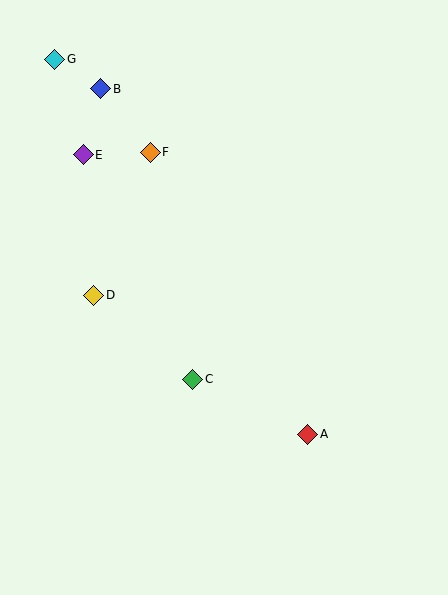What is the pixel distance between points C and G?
The distance between C and G is 349 pixels.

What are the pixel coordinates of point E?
Point E is at (83, 155).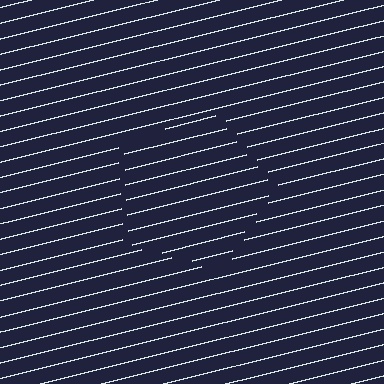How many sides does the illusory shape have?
5 sides — the line-ends trace a pentagon.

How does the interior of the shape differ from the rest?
The interior of the shape contains the same grating, shifted by half a period — the contour is defined by the phase discontinuity where line-ends from the inner and outer gratings abut.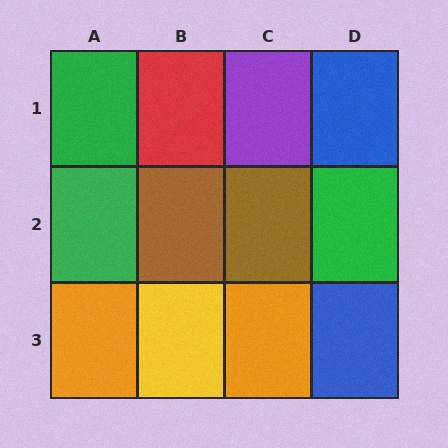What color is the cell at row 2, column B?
Brown.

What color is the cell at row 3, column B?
Yellow.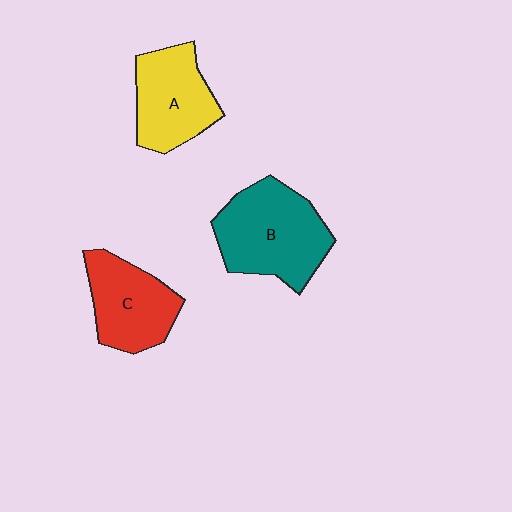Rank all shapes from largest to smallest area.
From largest to smallest: B (teal), A (yellow), C (red).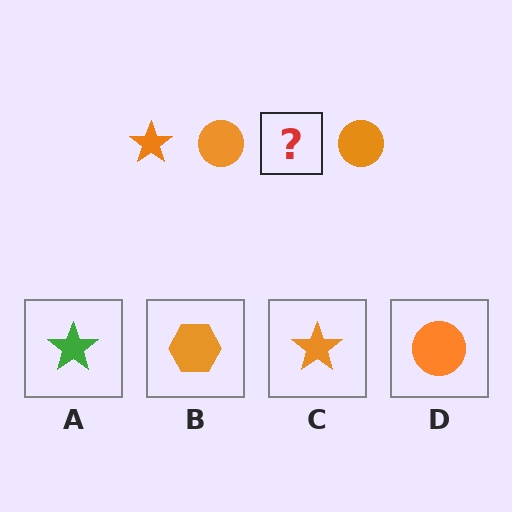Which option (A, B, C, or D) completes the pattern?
C.